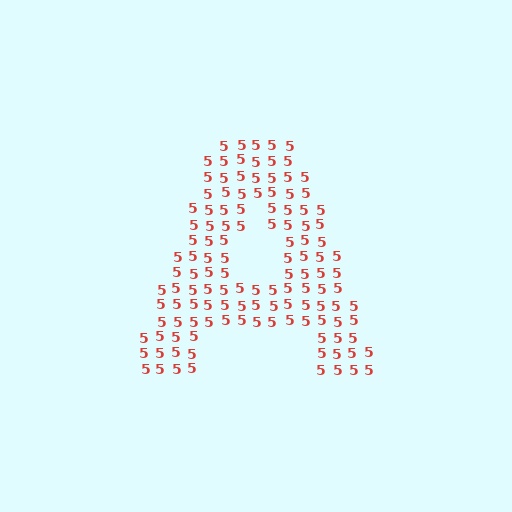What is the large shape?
The large shape is the letter A.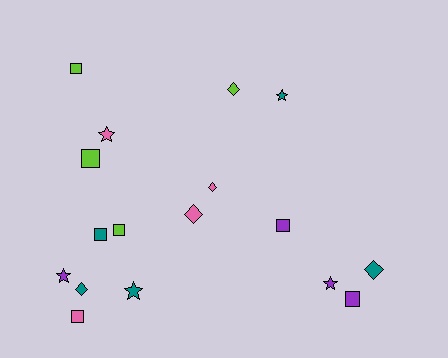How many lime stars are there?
There are no lime stars.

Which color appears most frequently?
Teal, with 5 objects.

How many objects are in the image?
There are 17 objects.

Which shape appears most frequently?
Square, with 7 objects.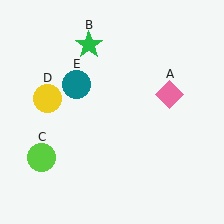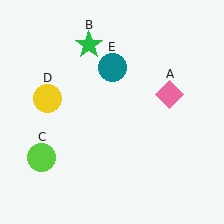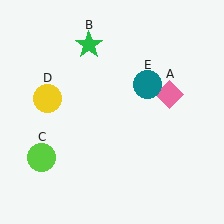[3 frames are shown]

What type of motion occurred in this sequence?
The teal circle (object E) rotated clockwise around the center of the scene.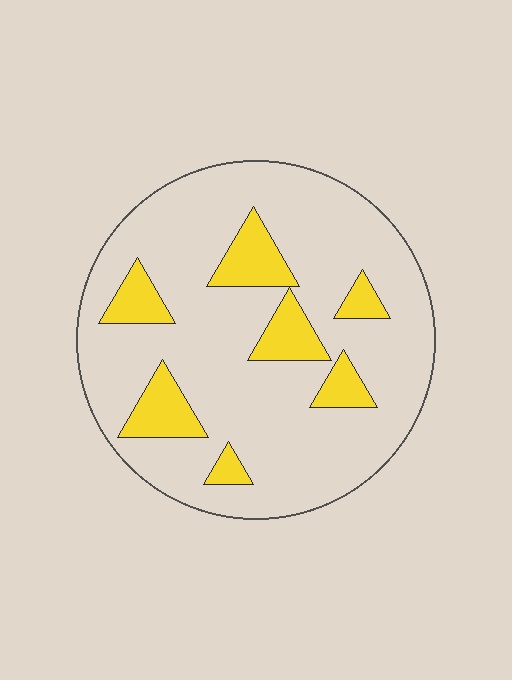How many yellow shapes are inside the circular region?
7.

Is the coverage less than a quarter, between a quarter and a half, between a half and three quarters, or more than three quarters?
Less than a quarter.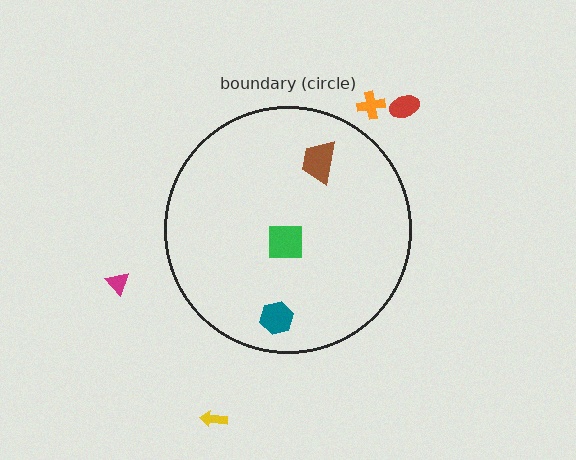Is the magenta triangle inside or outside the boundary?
Outside.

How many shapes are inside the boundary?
3 inside, 4 outside.